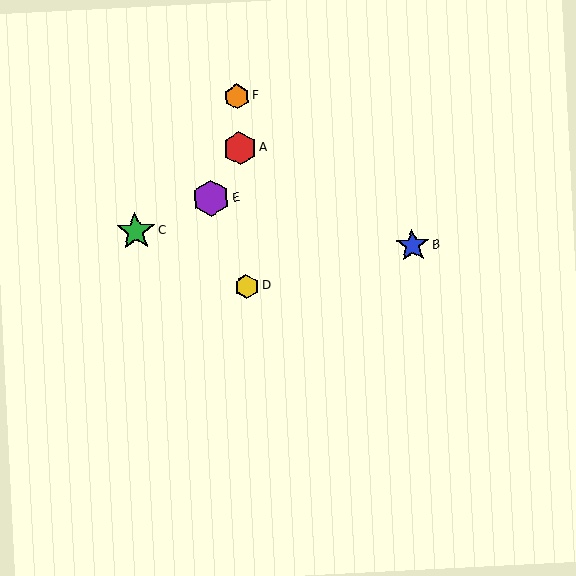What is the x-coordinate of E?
Object E is at x≈211.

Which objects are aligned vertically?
Objects A, D, F are aligned vertically.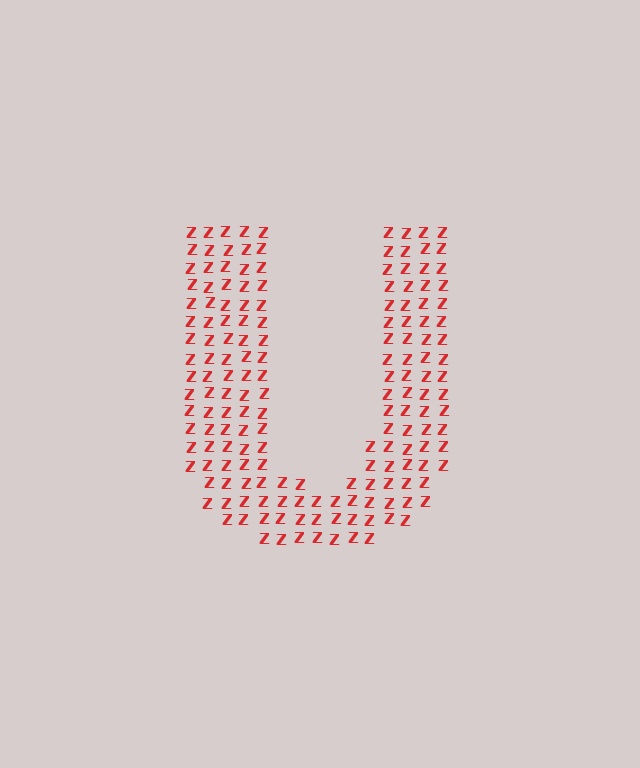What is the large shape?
The large shape is the letter U.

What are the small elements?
The small elements are letter Z's.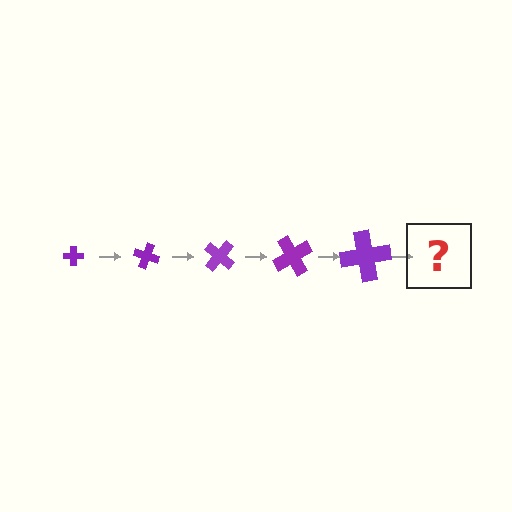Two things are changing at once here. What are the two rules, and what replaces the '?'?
The two rules are that the cross grows larger each step and it rotates 20 degrees each step. The '?' should be a cross, larger than the previous one and rotated 100 degrees from the start.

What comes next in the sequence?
The next element should be a cross, larger than the previous one and rotated 100 degrees from the start.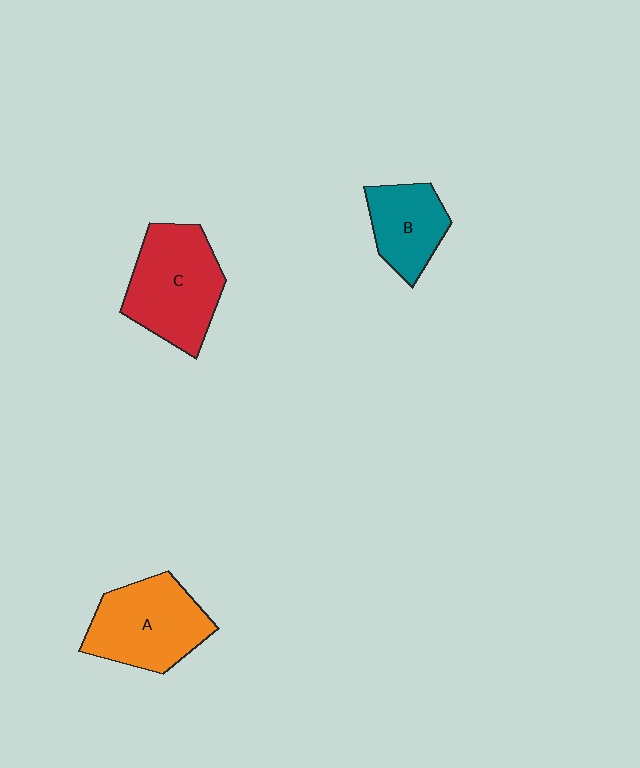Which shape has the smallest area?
Shape B (teal).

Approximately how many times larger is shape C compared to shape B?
Approximately 1.6 times.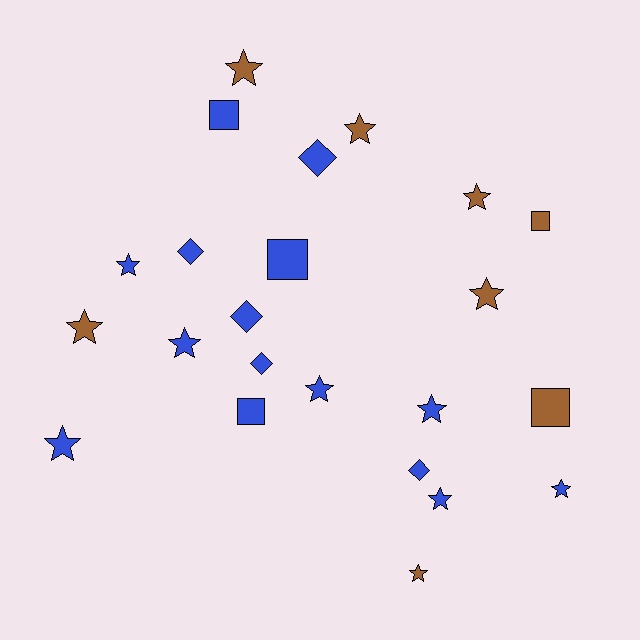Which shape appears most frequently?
Star, with 13 objects.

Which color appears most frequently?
Blue, with 15 objects.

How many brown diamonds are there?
There are no brown diamonds.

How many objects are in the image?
There are 23 objects.